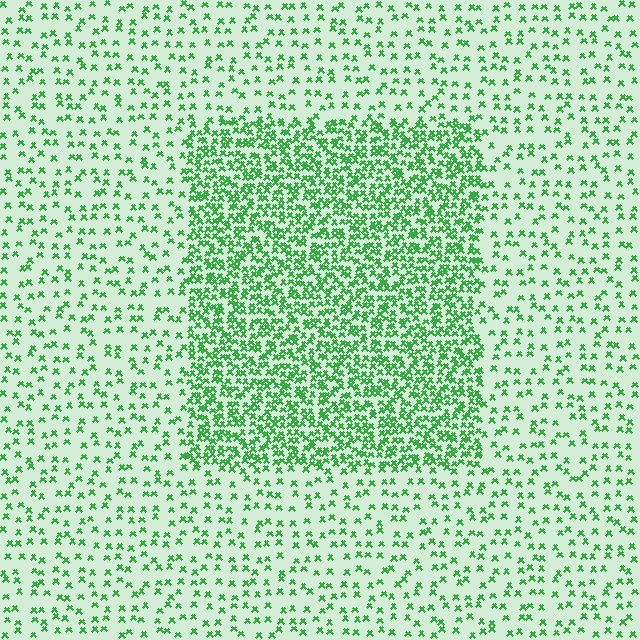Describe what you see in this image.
The image contains small green elements arranged at two different densities. A rectangle-shaped region is visible where the elements are more densely packed than the surrounding area.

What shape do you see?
I see a rectangle.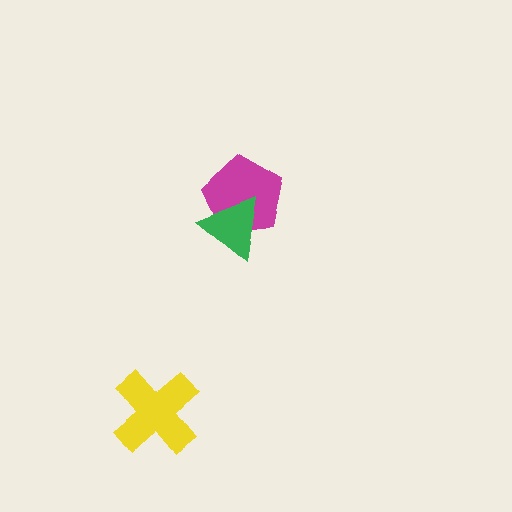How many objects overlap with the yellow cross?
0 objects overlap with the yellow cross.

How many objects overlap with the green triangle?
1 object overlaps with the green triangle.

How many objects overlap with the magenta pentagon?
1 object overlaps with the magenta pentagon.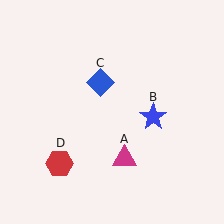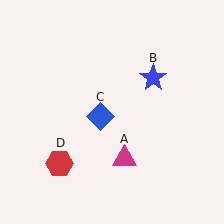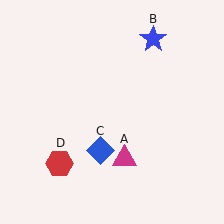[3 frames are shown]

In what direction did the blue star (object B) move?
The blue star (object B) moved up.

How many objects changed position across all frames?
2 objects changed position: blue star (object B), blue diamond (object C).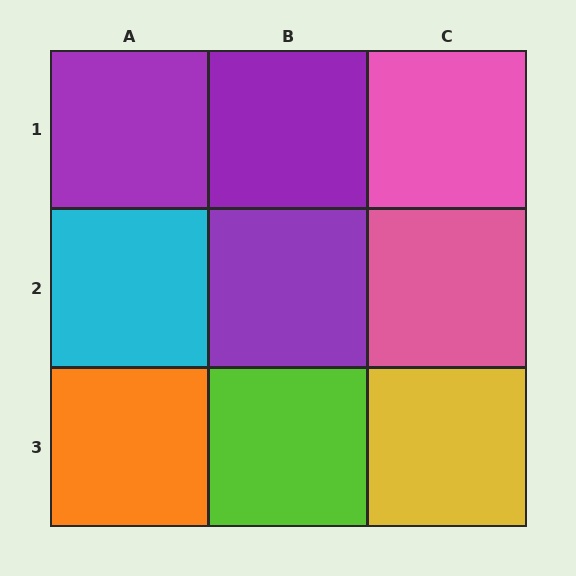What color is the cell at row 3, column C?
Yellow.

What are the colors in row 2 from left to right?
Cyan, purple, pink.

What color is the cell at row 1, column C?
Pink.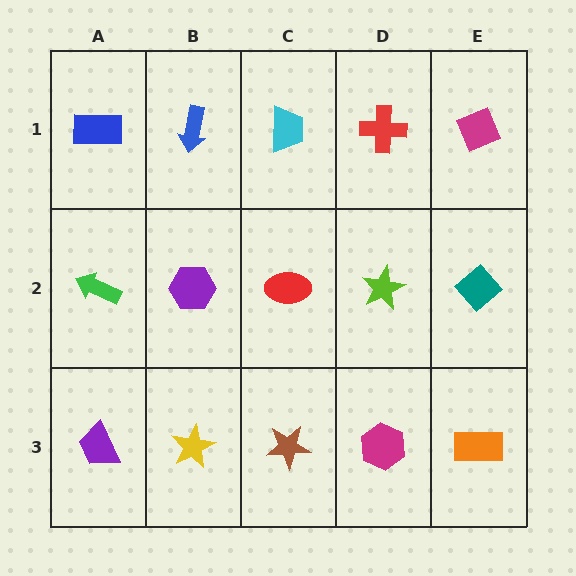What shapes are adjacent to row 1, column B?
A purple hexagon (row 2, column B), a blue rectangle (row 1, column A), a cyan trapezoid (row 1, column C).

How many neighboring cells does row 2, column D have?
4.